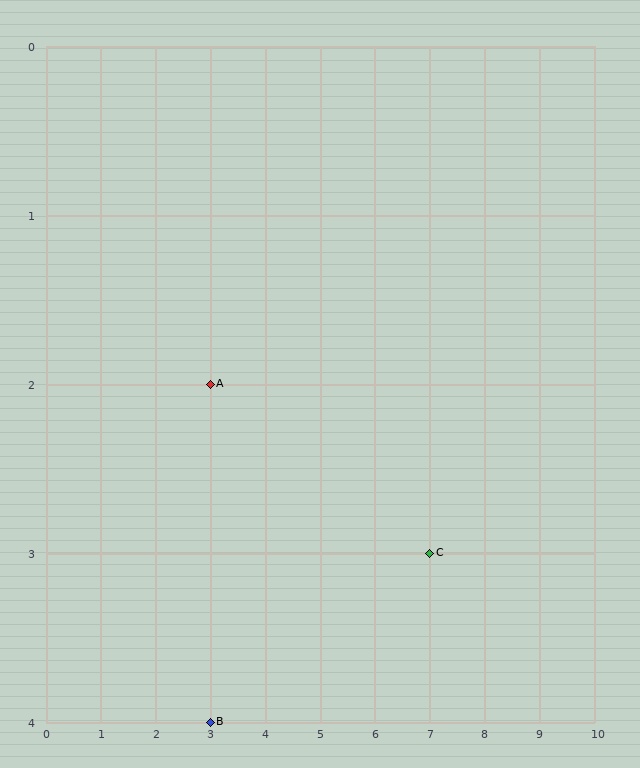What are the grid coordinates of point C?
Point C is at grid coordinates (7, 3).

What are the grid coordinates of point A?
Point A is at grid coordinates (3, 2).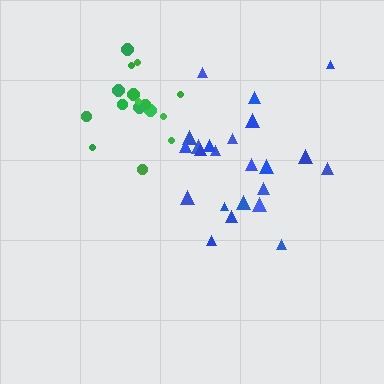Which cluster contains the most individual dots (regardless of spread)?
Blue (23).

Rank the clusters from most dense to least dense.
green, blue.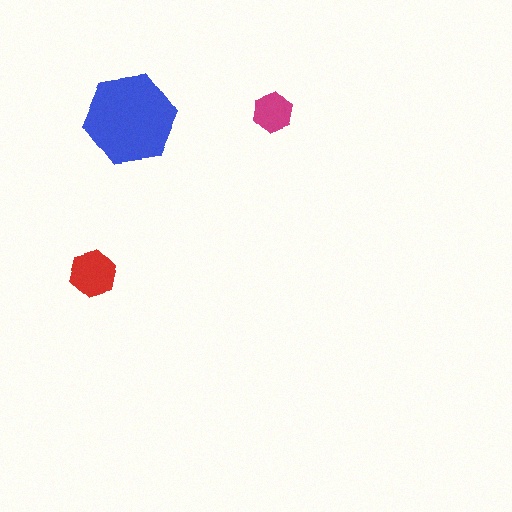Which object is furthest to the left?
The red hexagon is leftmost.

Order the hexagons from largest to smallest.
the blue one, the red one, the magenta one.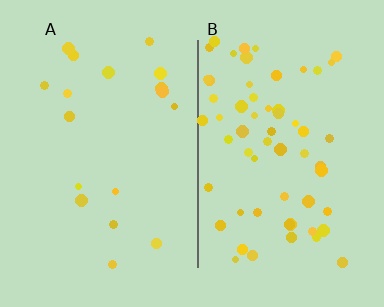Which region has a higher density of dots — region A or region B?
B (the right).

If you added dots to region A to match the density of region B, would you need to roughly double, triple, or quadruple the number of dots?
Approximately triple.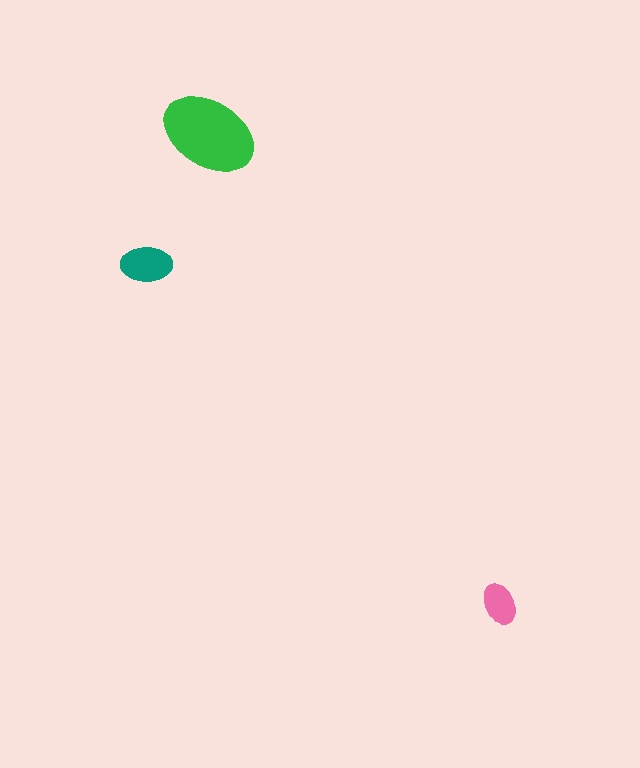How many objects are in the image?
There are 3 objects in the image.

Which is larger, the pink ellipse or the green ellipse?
The green one.